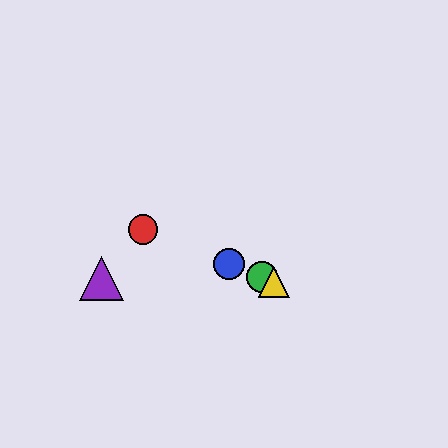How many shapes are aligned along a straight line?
4 shapes (the red circle, the blue circle, the green circle, the yellow triangle) are aligned along a straight line.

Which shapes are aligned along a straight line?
The red circle, the blue circle, the green circle, the yellow triangle are aligned along a straight line.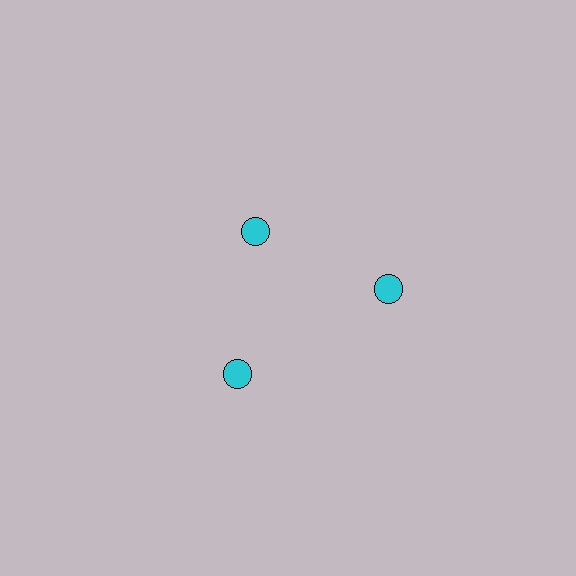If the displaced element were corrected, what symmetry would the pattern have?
It would have 3-fold rotational symmetry — the pattern would map onto itself every 120 degrees.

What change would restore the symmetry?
The symmetry would be restored by moving it outward, back onto the ring so that all 3 circles sit at equal angles and equal distance from the center.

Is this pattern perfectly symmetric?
No. The 3 cyan circles are arranged in a ring, but one element near the 11 o'clock position is pulled inward toward the center, breaking the 3-fold rotational symmetry.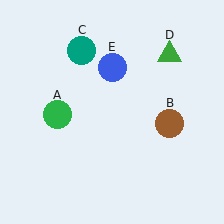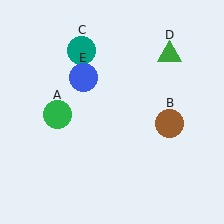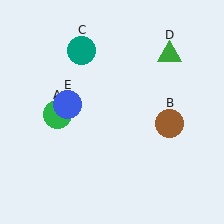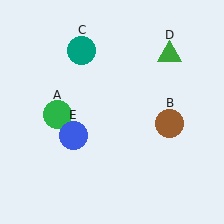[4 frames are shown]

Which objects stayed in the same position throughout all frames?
Green circle (object A) and brown circle (object B) and teal circle (object C) and green triangle (object D) remained stationary.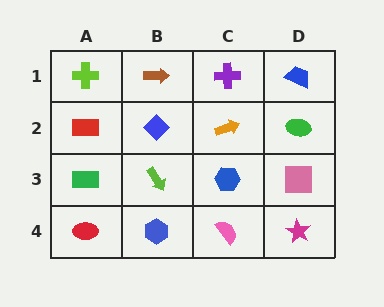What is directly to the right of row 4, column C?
A magenta star.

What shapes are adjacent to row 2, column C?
A purple cross (row 1, column C), a blue hexagon (row 3, column C), a blue diamond (row 2, column B), a green ellipse (row 2, column D).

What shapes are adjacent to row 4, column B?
A lime arrow (row 3, column B), a red ellipse (row 4, column A), a pink semicircle (row 4, column C).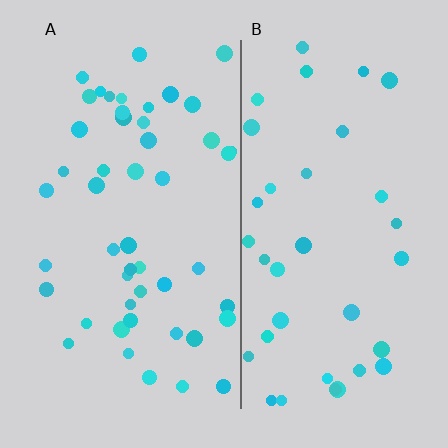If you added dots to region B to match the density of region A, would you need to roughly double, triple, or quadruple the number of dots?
Approximately double.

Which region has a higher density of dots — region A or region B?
A (the left).